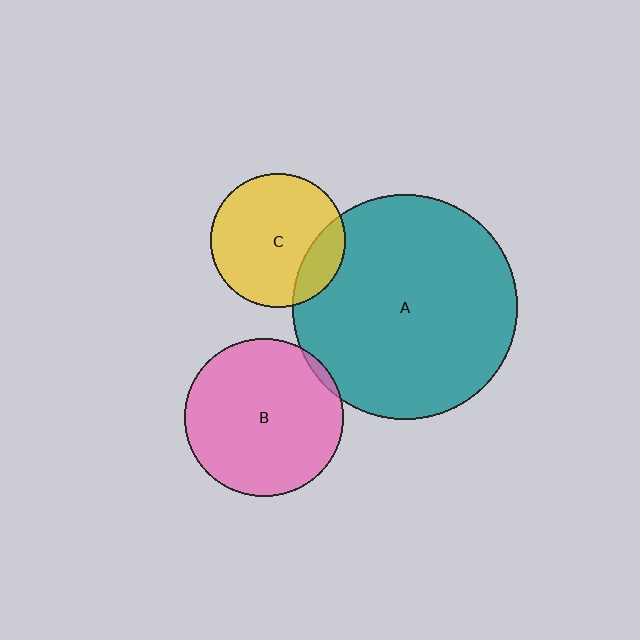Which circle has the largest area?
Circle A (teal).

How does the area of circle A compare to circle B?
Approximately 2.0 times.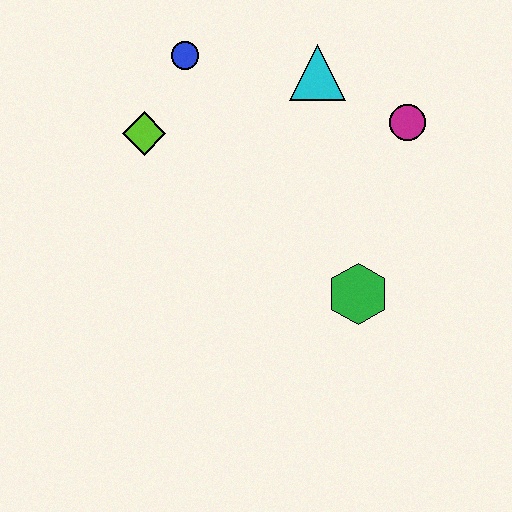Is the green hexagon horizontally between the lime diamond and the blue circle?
No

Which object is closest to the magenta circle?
The cyan triangle is closest to the magenta circle.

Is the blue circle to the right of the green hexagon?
No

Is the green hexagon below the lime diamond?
Yes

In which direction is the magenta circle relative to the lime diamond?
The magenta circle is to the right of the lime diamond.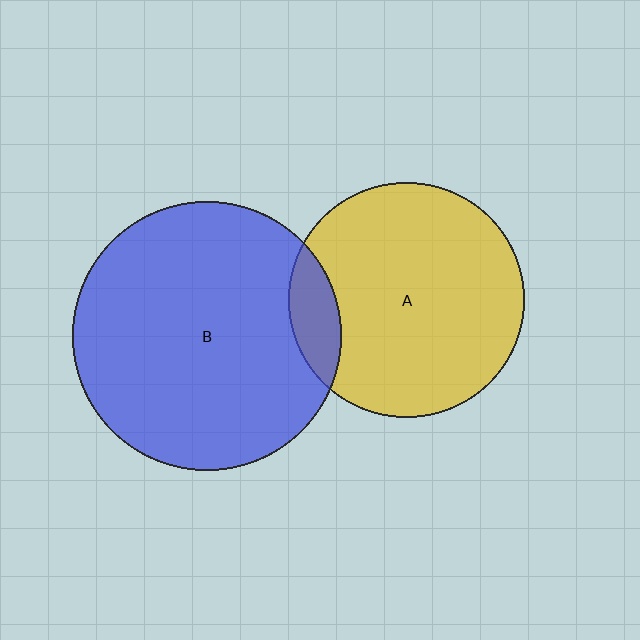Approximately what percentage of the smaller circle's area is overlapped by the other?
Approximately 10%.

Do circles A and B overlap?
Yes.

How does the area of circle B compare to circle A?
Approximately 1.3 times.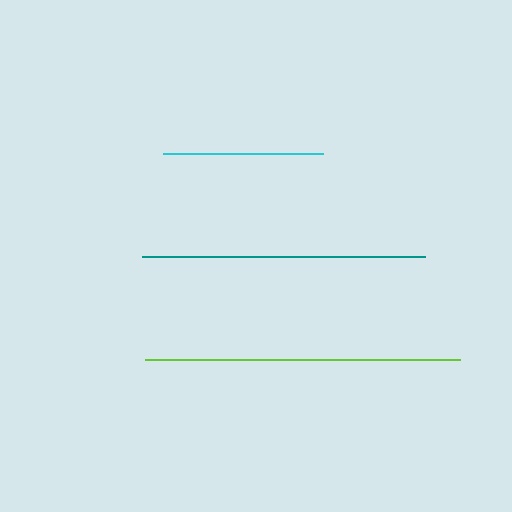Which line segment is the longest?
The lime line is the longest at approximately 315 pixels.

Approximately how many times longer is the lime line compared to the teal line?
The lime line is approximately 1.1 times the length of the teal line.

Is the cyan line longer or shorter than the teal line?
The teal line is longer than the cyan line.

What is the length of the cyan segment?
The cyan segment is approximately 160 pixels long.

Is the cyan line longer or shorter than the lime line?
The lime line is longer than the cyan line.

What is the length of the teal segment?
The teal segment is approximately 283 pixels long.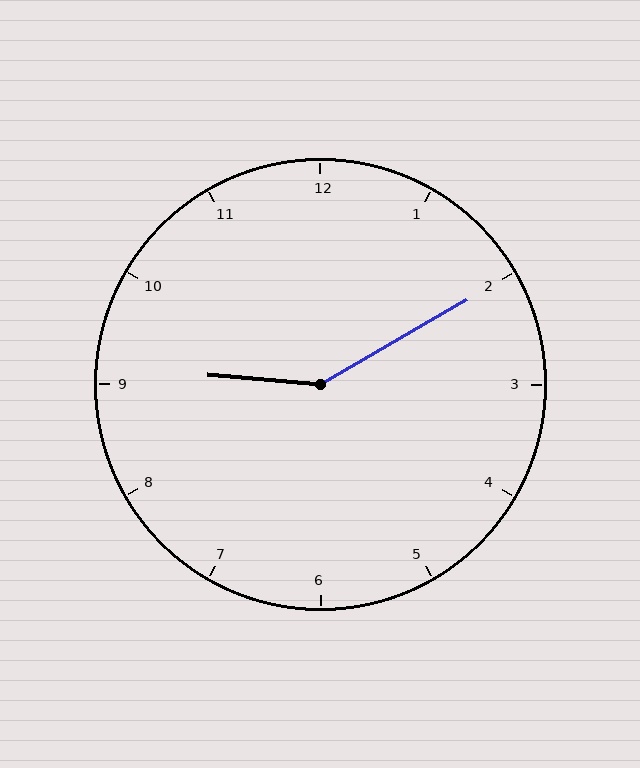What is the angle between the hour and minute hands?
Approximately 145 degrees.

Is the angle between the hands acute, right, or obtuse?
It is obtuse.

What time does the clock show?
9:10.